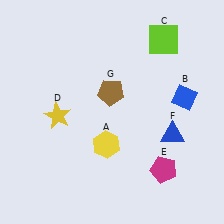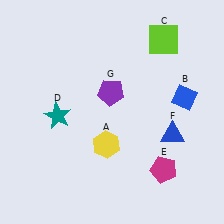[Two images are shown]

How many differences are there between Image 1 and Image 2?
There are 2 differences between the two images.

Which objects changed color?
D changed from yellow to teal. G changed from brown to purple.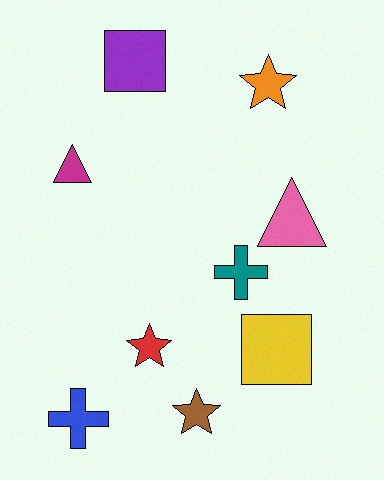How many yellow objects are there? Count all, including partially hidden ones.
There is 1 yellow object.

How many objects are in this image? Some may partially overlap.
There are 9 objects.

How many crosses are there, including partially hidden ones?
There are 2 crosses.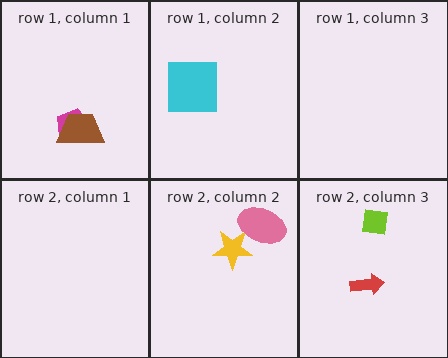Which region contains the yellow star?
The row 2, column 2 region.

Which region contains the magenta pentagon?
The row 1, column 1 region.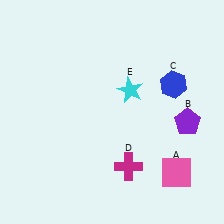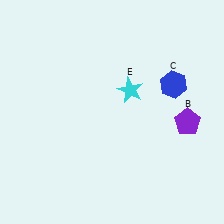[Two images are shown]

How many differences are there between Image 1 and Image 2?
There are 2 differences between the two images.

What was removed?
The magenta cross (D), the pink square (A) were removed in Image 2.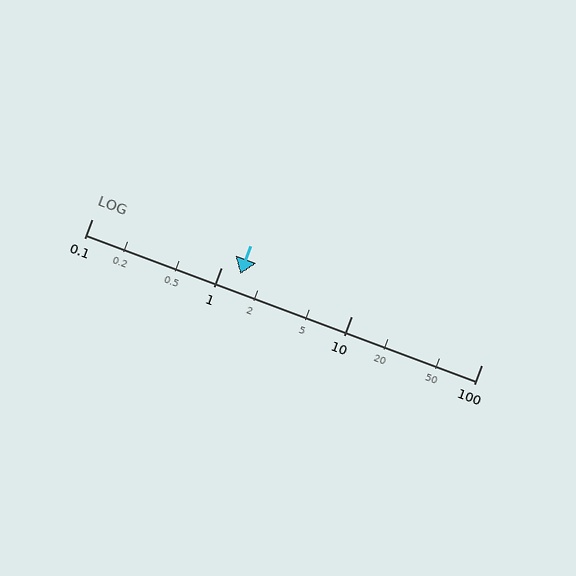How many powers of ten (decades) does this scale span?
The scale spans 3 decades, from 0.1 to 100.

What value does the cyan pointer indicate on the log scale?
The pointer indicates approximately 1.4.